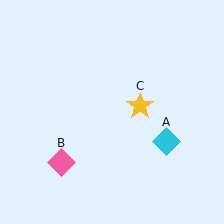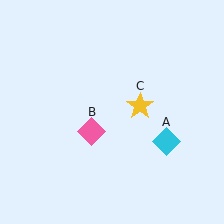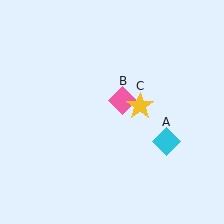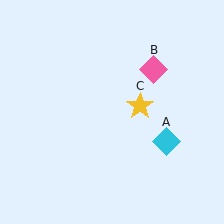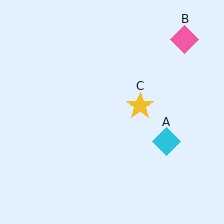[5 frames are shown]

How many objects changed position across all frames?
1 object changed position: pink diamond (object B).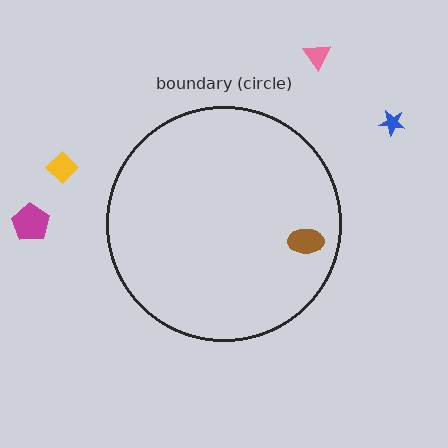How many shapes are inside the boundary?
1 inside, 4 outside.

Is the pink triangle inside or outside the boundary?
Outside.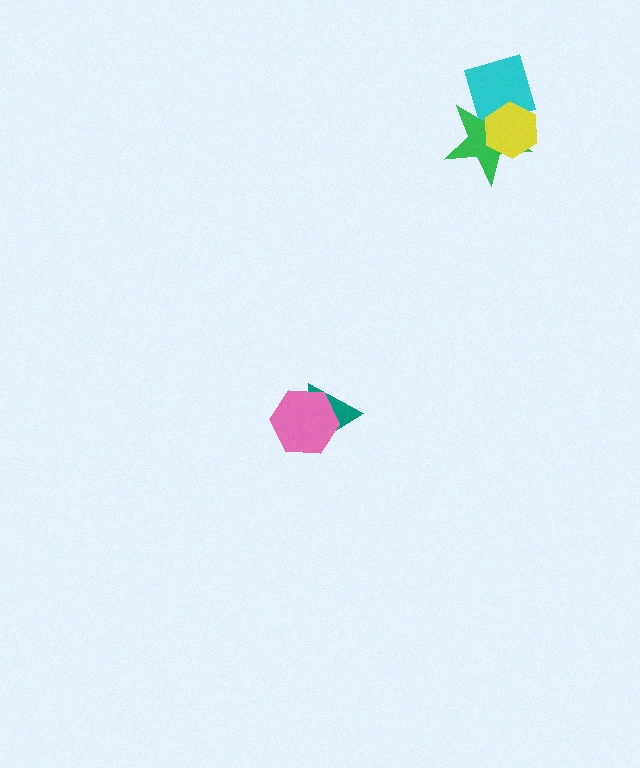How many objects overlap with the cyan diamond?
2 objects overlap with the cyan diamond.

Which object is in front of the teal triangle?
The pink hexagon is in front of the teal triangle.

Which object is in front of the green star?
The yellow hexagon is in front of the green star.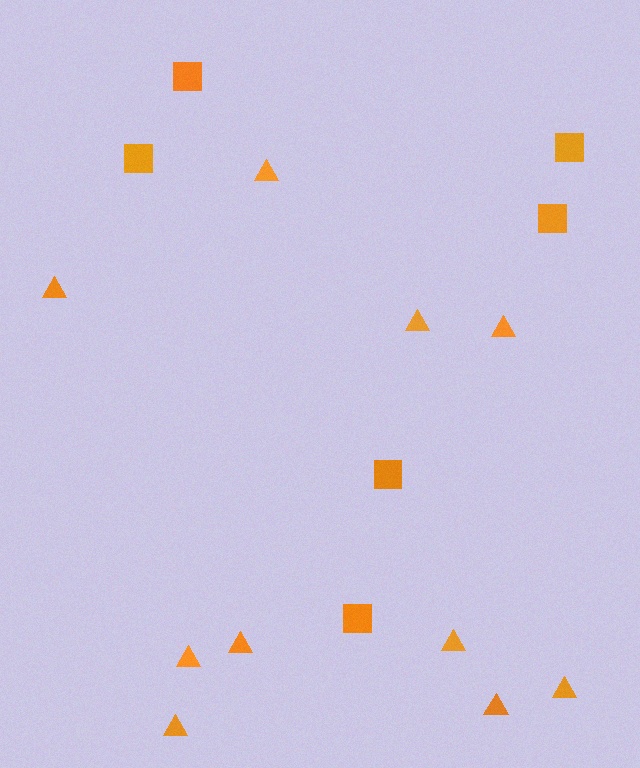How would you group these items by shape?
There are 2 groups: one group of triangles (10) and one group of squares (6).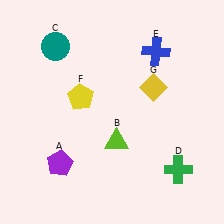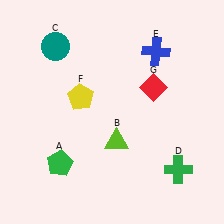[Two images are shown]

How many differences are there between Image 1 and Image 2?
There are 2 differences between the two images.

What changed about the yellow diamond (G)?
In Image 1, G is yellow. In Image 2, it changed to red.